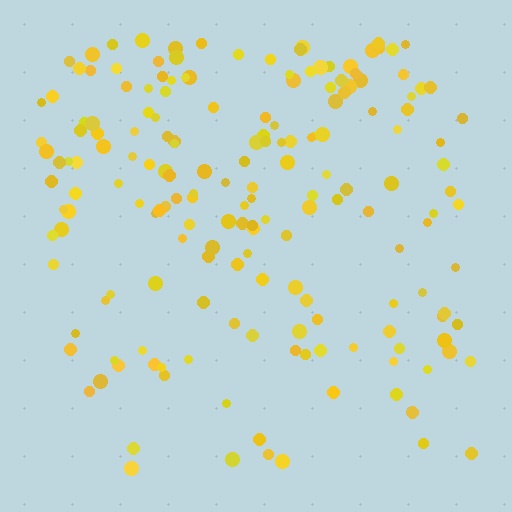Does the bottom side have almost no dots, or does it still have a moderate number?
Still a moderate number, just noticeably fewer than the top.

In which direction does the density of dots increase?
From bottom to top, with the top side densest.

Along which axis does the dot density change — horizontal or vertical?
Vertical.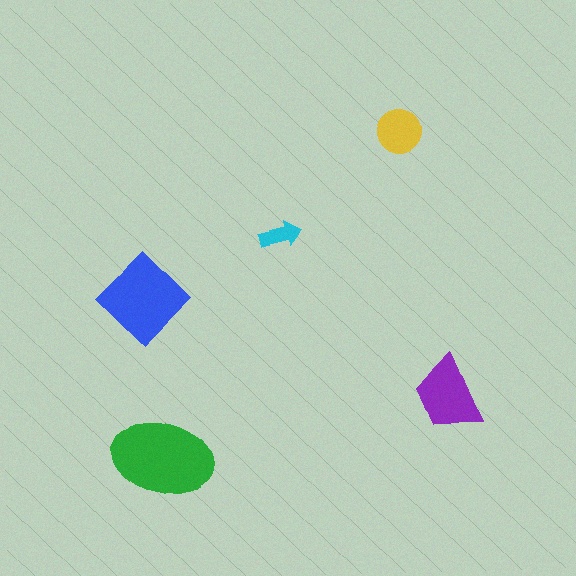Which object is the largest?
The green ellipse.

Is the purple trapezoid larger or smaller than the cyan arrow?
Larger.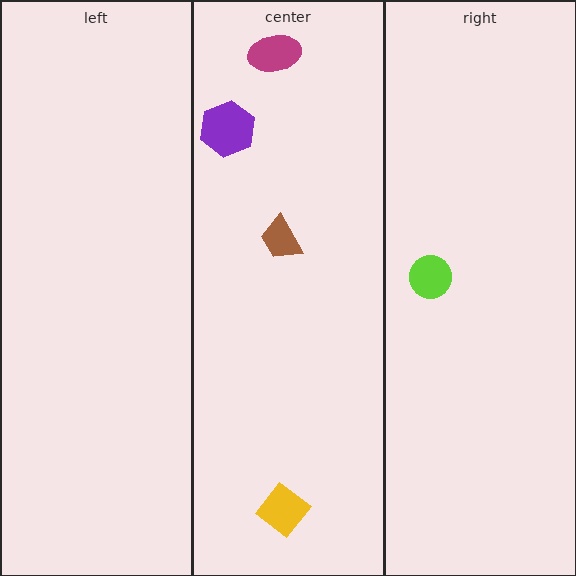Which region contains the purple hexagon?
The center region.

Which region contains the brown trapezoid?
The center region.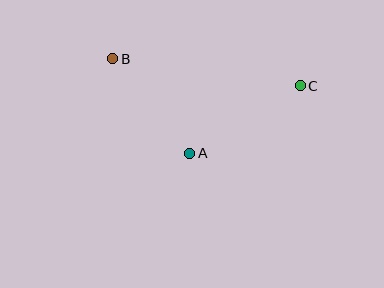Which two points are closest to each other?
Points A and B are closest to each other.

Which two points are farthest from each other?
Points B and C are farthest from each other.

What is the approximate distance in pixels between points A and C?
The distance between A and C is approximately 129 pixels.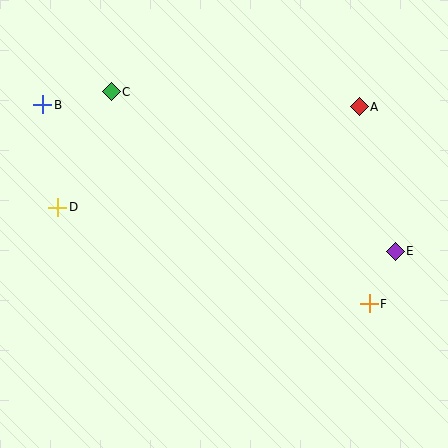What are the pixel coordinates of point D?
Point D is at (58, 207).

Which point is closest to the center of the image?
Point F at (369, 304) is closest to the center.